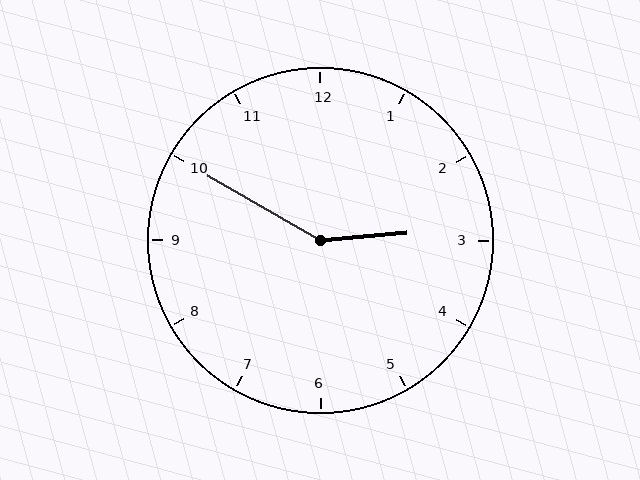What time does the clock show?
2:50.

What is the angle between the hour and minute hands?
Approximately 145 degrees.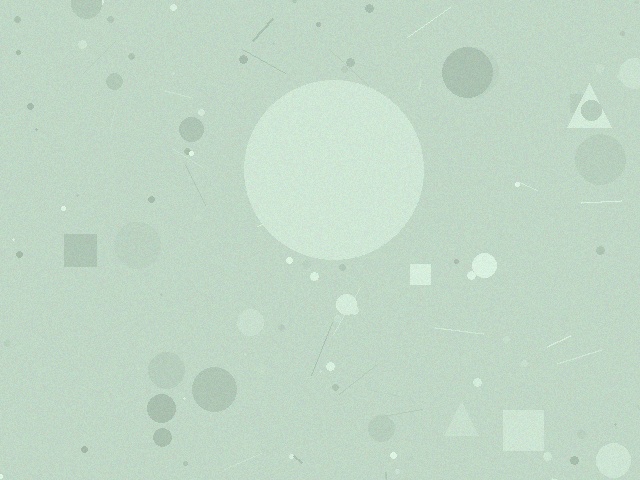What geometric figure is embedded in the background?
A circle is embedded in the background.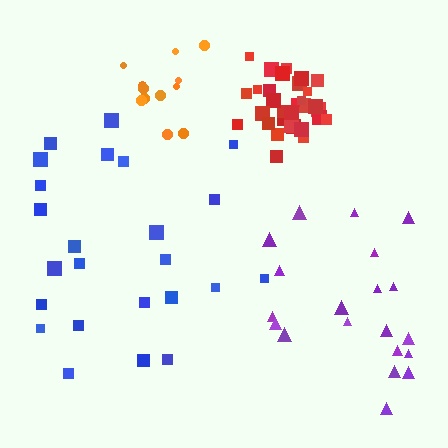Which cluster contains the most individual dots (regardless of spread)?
Red (33).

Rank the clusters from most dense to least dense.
red, orange, blue, purple.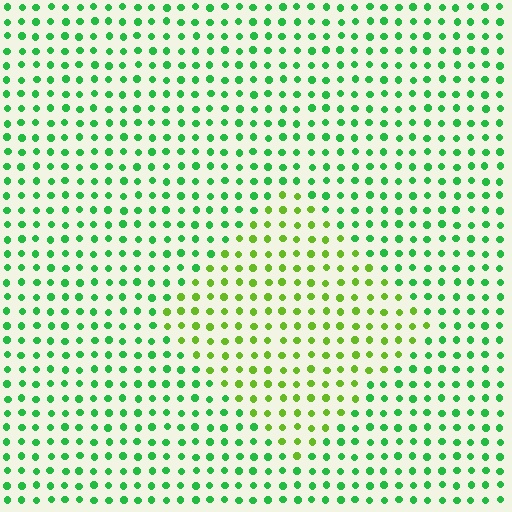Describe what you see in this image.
The image is filled with small green elements in a uniform arrangement. A diamond-shaped region is visible where the elements are tinted to a slightly different hue, forming a subtle color boundary.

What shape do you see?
I see a diamond.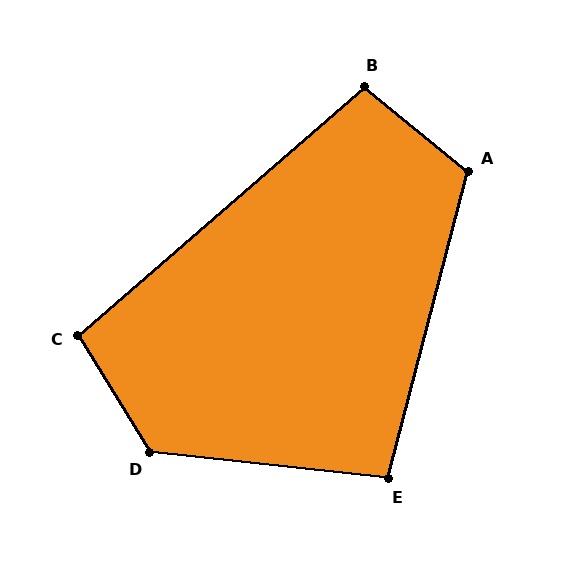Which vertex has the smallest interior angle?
E, at approximately 99 degrees.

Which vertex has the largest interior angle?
D, at approximately 128 degrees.